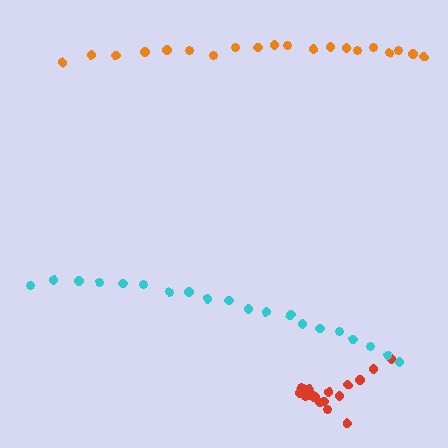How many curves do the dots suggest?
There are 3 distinct paths.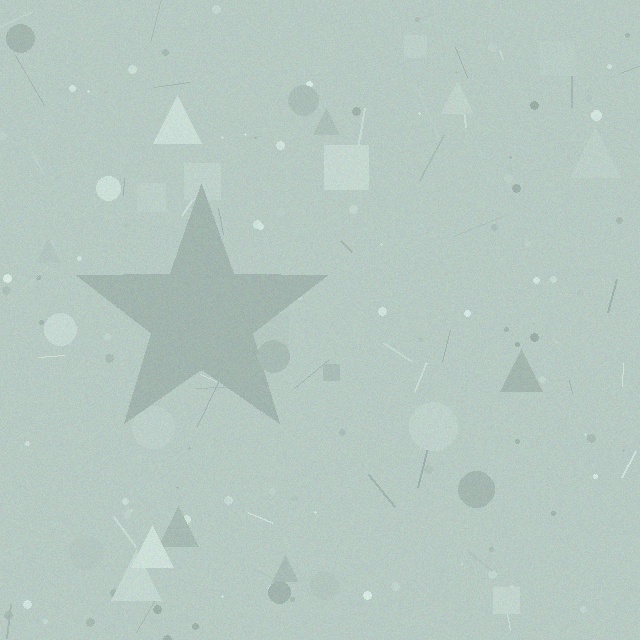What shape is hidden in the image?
A star is hidden in the image.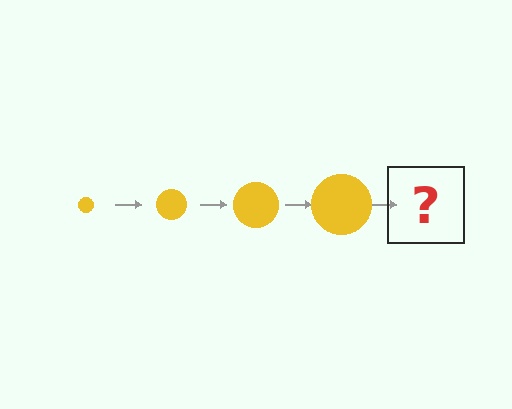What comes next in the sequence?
The next element should be a yellow circle, larger than the previous one.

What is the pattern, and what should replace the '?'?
The pattern is that the circle gets progressively larger each step. The '?' should be a yellow circle, larger than the previous one.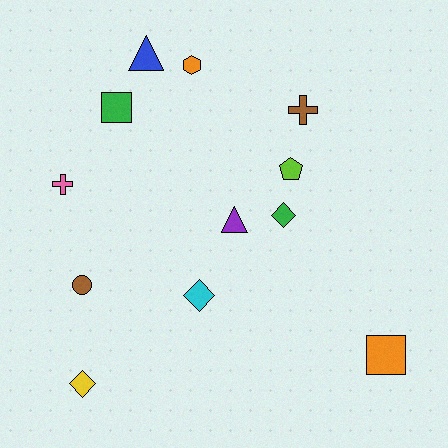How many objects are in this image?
There are 12 objects.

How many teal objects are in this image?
There are no teal objects.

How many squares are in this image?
There are 2 squares.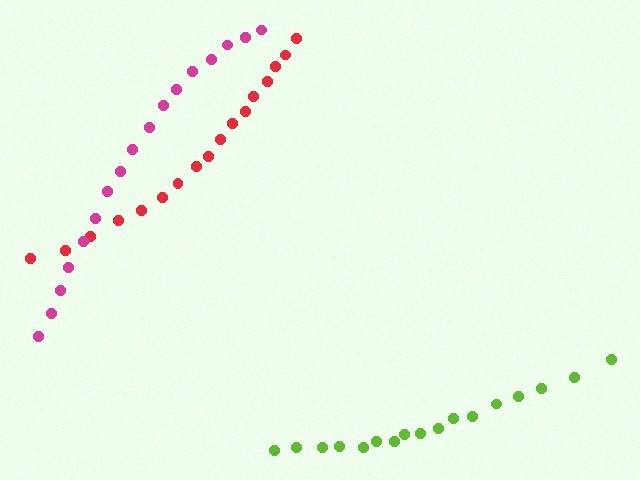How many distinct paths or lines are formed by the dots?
There are 3 distinct paths.